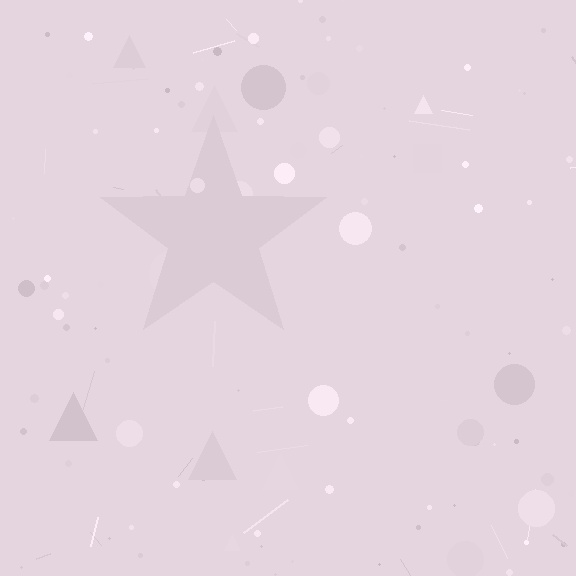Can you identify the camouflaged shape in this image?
The camouflaged shape is a star.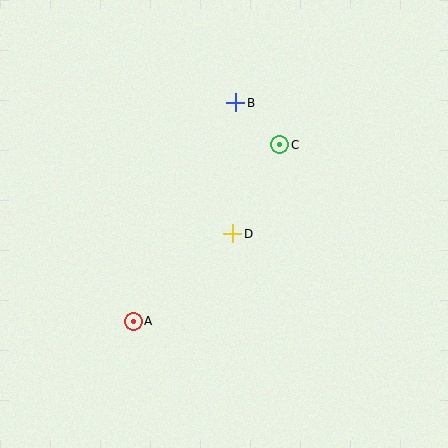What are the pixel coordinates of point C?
Point C is at (280, 145).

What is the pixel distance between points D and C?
The distance between D and C is 101 pixels.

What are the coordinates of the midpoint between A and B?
The midpoint between A and B is at (185, 212).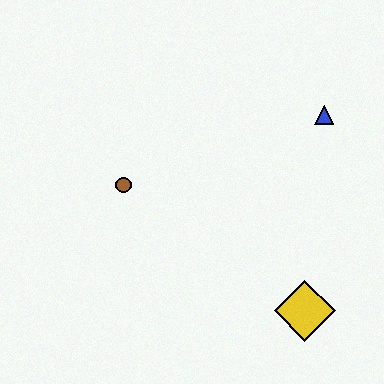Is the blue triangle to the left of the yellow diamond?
No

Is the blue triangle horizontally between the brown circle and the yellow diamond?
No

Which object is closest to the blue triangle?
The yellow diamond is closest to the blue triangle.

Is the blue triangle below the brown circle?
No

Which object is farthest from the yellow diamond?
The brown circle is farthest from the yellow diamond.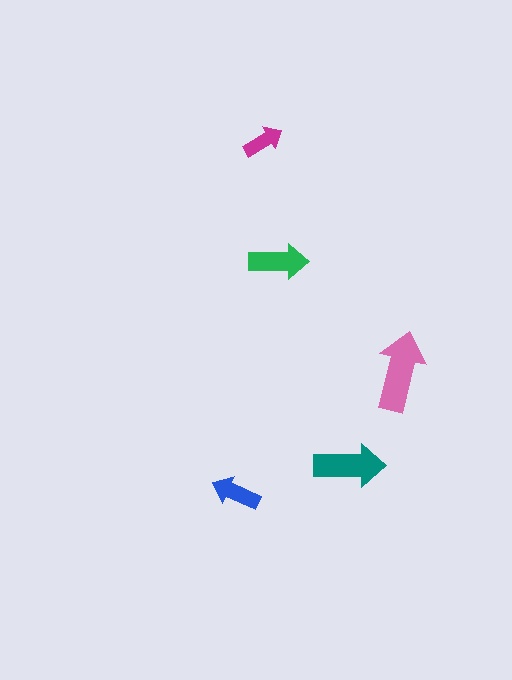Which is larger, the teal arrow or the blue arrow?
The teal one.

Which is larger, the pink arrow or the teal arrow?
The pink one.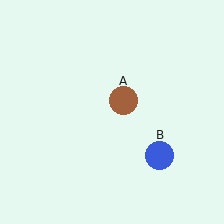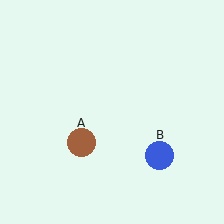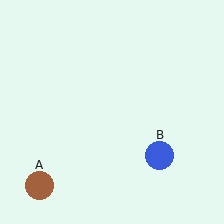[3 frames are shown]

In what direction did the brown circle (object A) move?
The brown circle (object A) moved down and to the left.